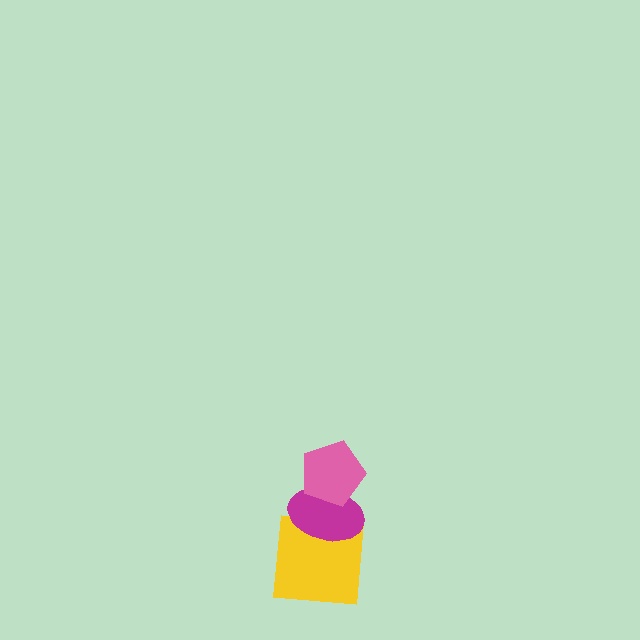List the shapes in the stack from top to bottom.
From top to bottom: the pink pentagon, the magenta ellipse, the yellow square.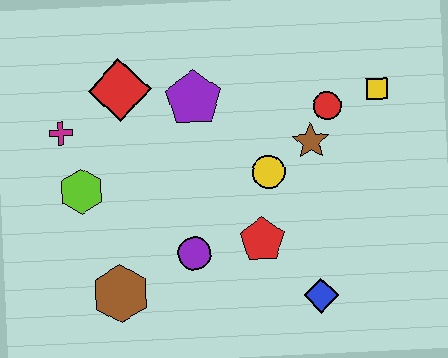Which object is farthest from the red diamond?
The blue diamond is farthest from the red diamond.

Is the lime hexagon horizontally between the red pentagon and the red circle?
No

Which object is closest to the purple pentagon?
The red diamond is closest to the purple pentagon.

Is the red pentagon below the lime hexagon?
Yes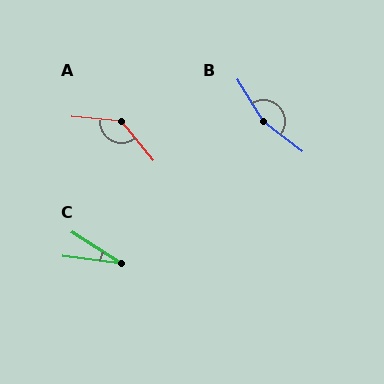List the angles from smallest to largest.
C (25°), A (134°), B (159°).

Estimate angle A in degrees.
Approximately 134 degrees.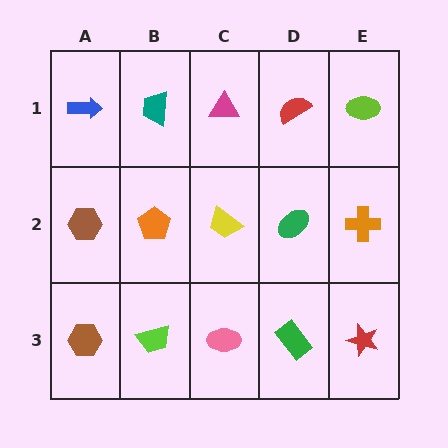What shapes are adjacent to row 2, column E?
A lime ellipse (row 1, column E), a red star (row 3, column E), a green ellipse (row 2, column D).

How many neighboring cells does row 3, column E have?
2.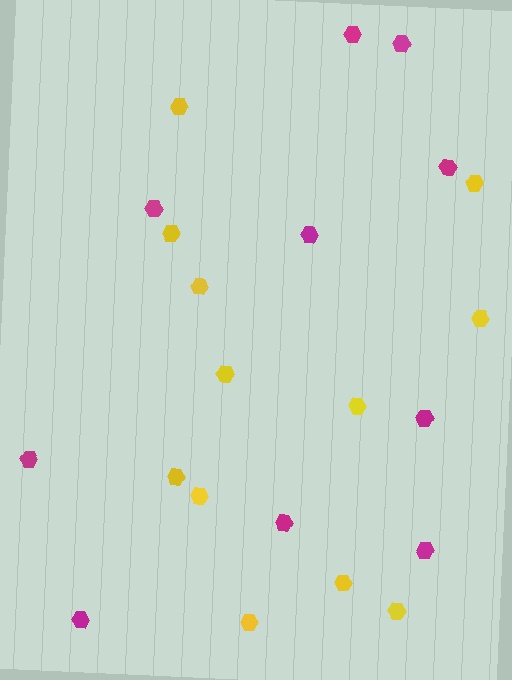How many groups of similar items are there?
There are 2 groups: one group of magenta hexagons (10) and one group of yellow hexagons (12).